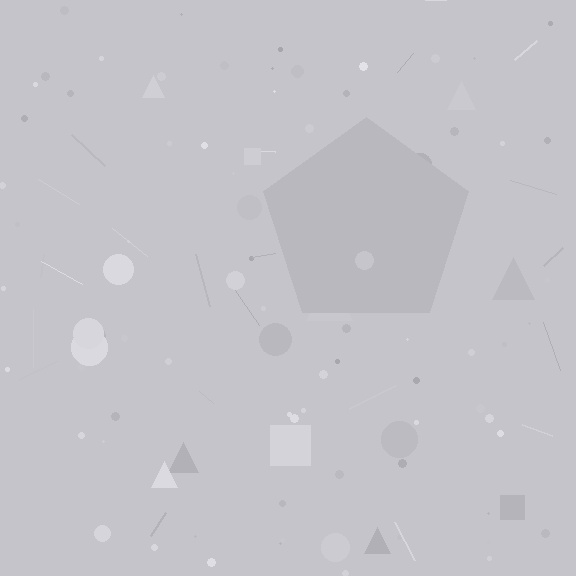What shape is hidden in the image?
A pentagon is hidden in the image.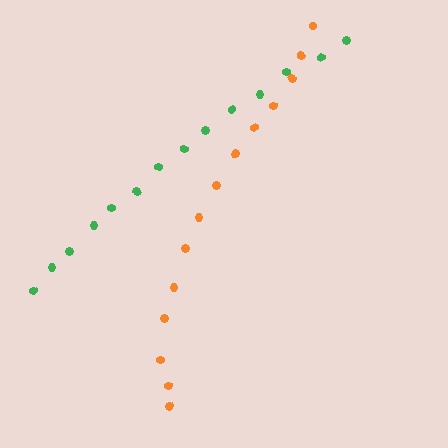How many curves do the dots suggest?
There are 2 distinct paths.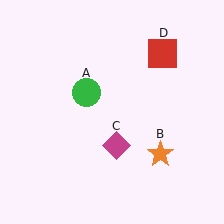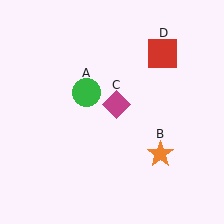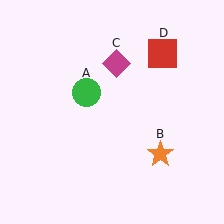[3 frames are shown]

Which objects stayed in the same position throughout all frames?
Green circle (object A) and orange star (object B) and red square (object D) remained stationary.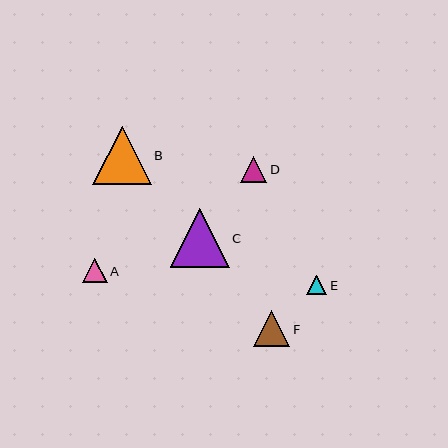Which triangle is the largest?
Triangle C is the largest with a size of approximately 59 pixels.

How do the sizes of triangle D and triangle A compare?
Triangle D and triangle A are approximately the same size.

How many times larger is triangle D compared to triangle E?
Triangle D is approximately 1.3 times the size of triangle E.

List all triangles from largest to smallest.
From largest to smallest: C, B, F, D, A, E.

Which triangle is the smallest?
Triangle E is the smallest with a size of approximately 20 pixels.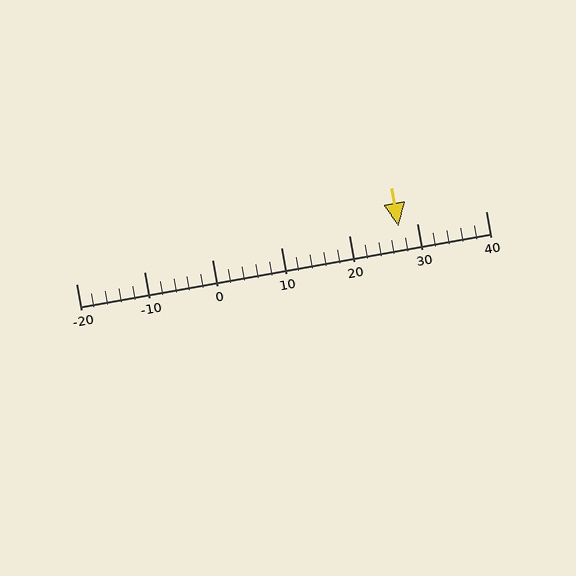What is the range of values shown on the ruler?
The ruler shows values from -20 to 40.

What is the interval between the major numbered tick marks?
The major tick marks are spaced 10 units apart.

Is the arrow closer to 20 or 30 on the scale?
The arrow is closer to 30.